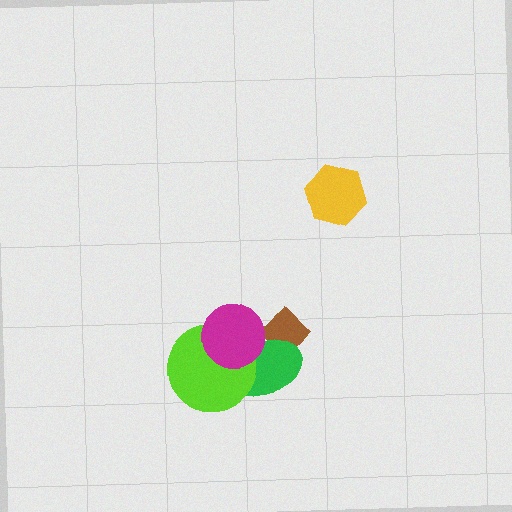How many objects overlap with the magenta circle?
2 objects overlap with the magenta circle.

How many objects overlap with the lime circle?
2 objects overlap with the lime circle.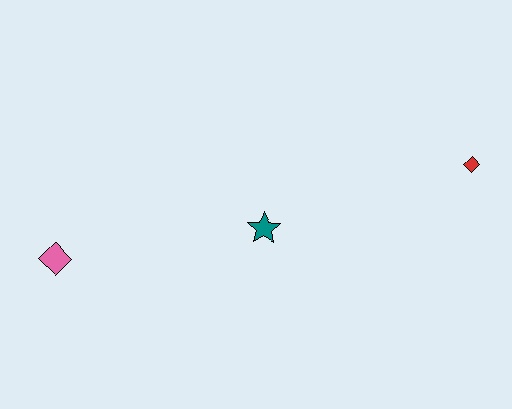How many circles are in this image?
There are no circles.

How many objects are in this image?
There are 3 objects.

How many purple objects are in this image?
There are no purple objects.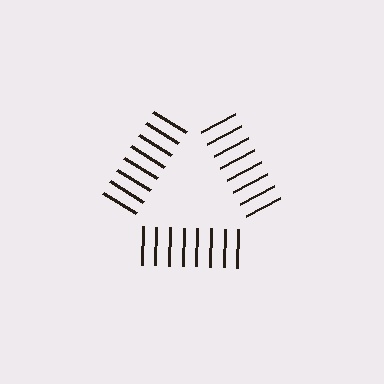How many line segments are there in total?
24 — 8 along each of the 3 edges.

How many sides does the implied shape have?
3 sides — the line-ends trace a triangle.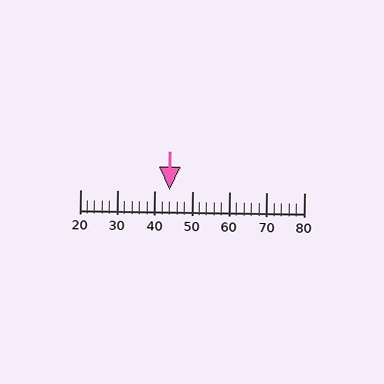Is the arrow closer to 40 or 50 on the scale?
The arrow is closer to 40.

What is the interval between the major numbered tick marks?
The major tick marks are spaced 10 units apart.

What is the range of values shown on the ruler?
The ruler shows values from 20 to 80.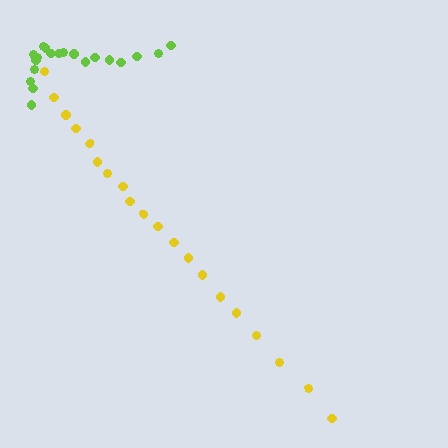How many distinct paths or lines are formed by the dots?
There are 2 distinct paths.